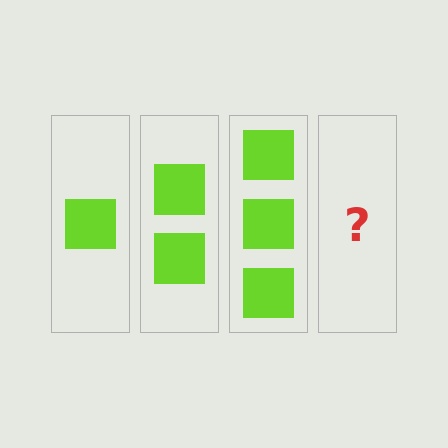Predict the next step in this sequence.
The next step is 4 squares.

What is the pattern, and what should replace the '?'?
The pattern is that each step adds one more square. The '?' should be 4 squares.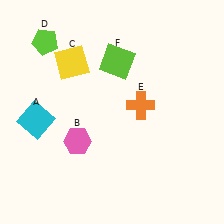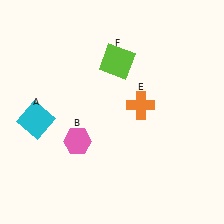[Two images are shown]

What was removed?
The lime pentagon (D), the yellow square (C) were removed in Image 2.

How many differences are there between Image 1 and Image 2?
There are 2 differences between the two images.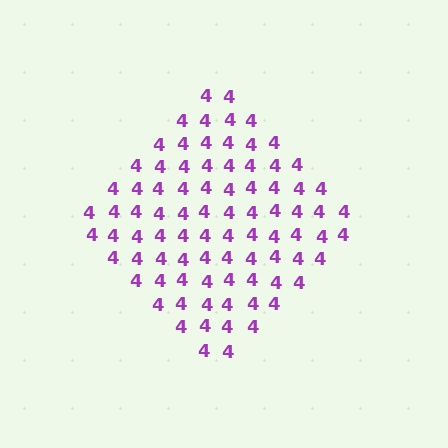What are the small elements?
The small elements are digit 4's.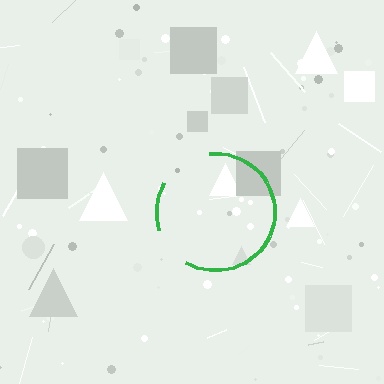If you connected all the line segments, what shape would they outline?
They would outline a circle.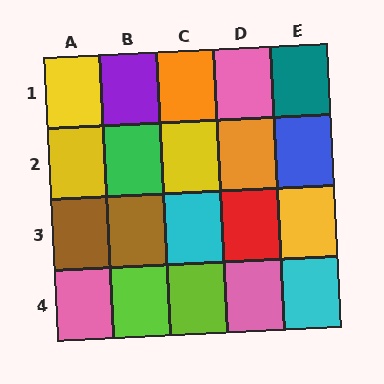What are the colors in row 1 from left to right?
Yellow, purple, orange, pink, teal.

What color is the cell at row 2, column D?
Orange.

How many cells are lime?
2 cells are lime.